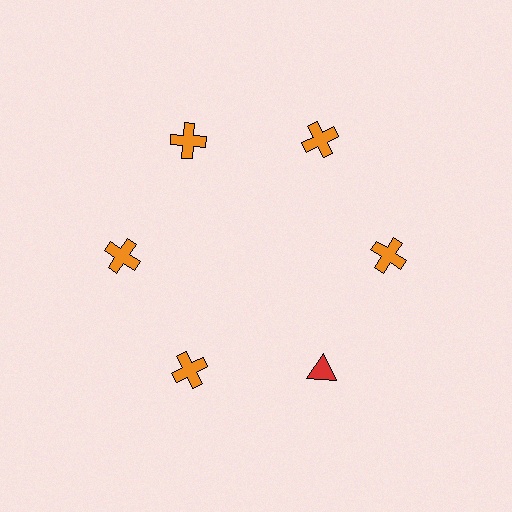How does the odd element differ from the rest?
It differs in both color (red instead of orange) and shape (triangle instead of cross).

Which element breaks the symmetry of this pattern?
The red triangle at roughly the 5 o'clock position breaks the symmetry. All other shapes are orange crosses.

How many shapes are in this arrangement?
There are 6 shapes arranged in a ring pattern.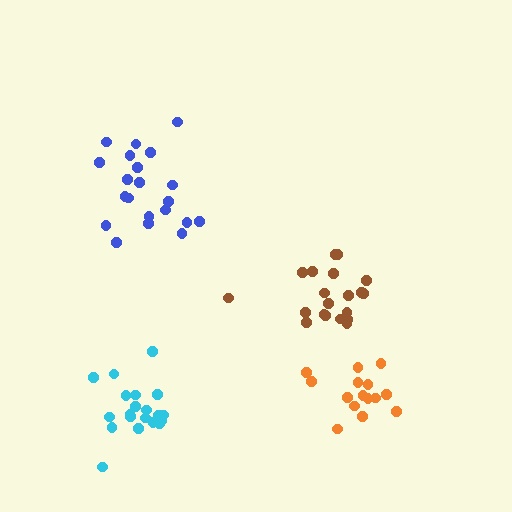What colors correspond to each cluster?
The clusters are colored: brown, orange, blue, cyan.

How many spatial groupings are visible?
There are 4 spatial groupings.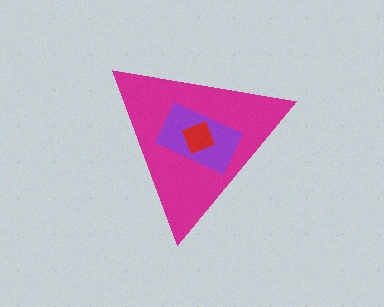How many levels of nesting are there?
3.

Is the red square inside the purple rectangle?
Yes.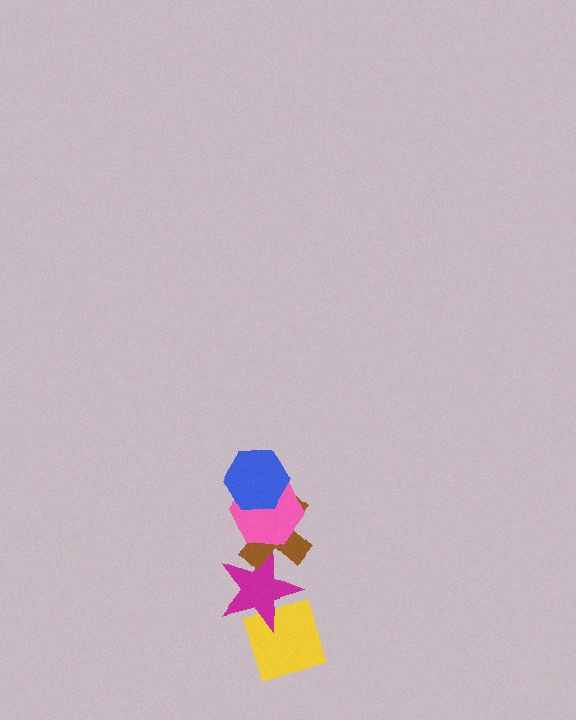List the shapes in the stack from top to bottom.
From top to bottom: the blue hexagon, the pink hexagon, the brown cross, the magenta star, the yellow square.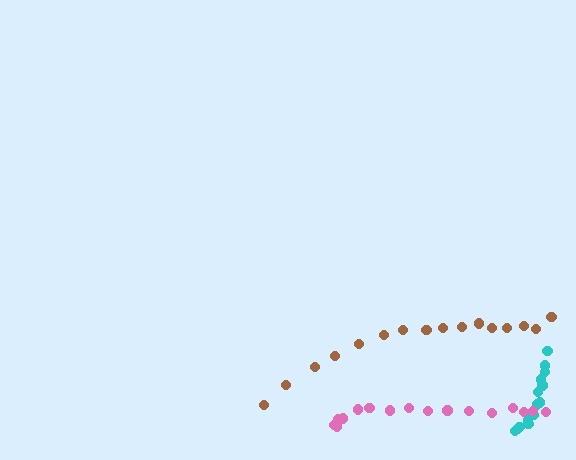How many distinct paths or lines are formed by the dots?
There are 3 distinct paths.